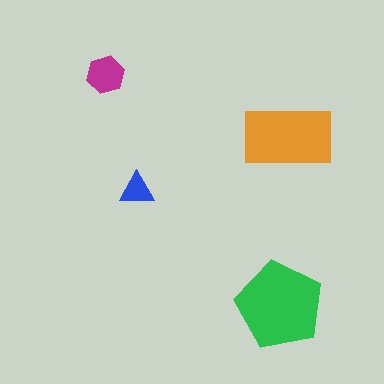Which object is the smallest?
The blue triangle.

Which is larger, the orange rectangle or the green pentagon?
The green pentagon.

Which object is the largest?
The green pentagon.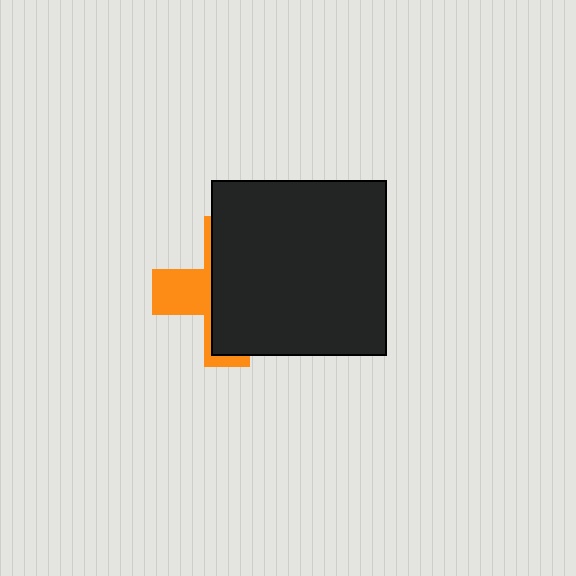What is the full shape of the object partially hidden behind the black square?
The partially hidden object is an orange cross.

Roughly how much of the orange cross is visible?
A small part of it is visible (roughly 34%).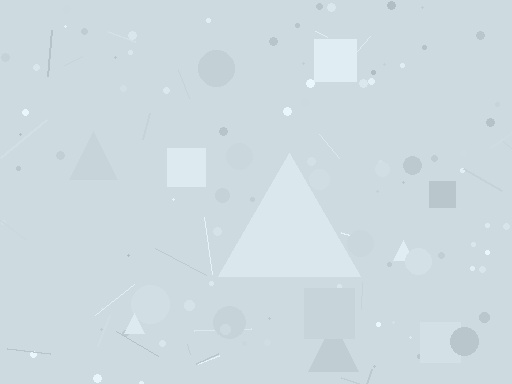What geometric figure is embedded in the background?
A triangle is embedded in the background.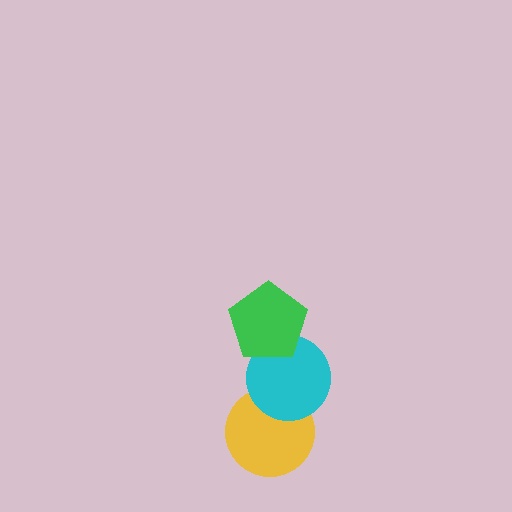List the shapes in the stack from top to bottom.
From top to bottom: the green pentagon, the cyan circle, the yellow circle.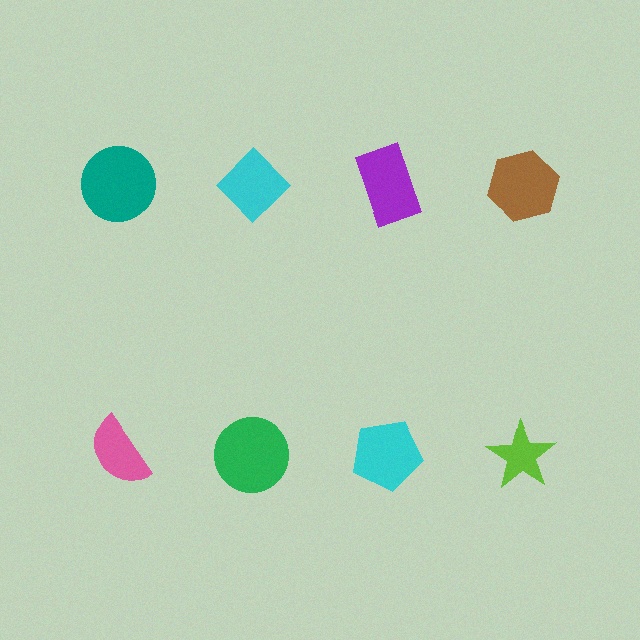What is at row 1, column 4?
A brown hexagon.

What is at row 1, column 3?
A purple rectangle.